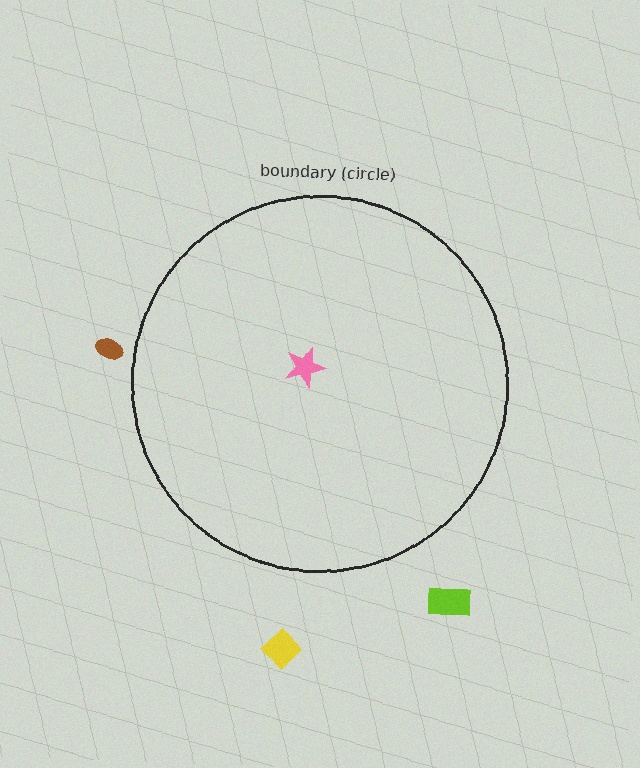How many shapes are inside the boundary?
1 inside, 3 outside.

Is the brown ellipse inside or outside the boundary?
Outside.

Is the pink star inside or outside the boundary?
Inside.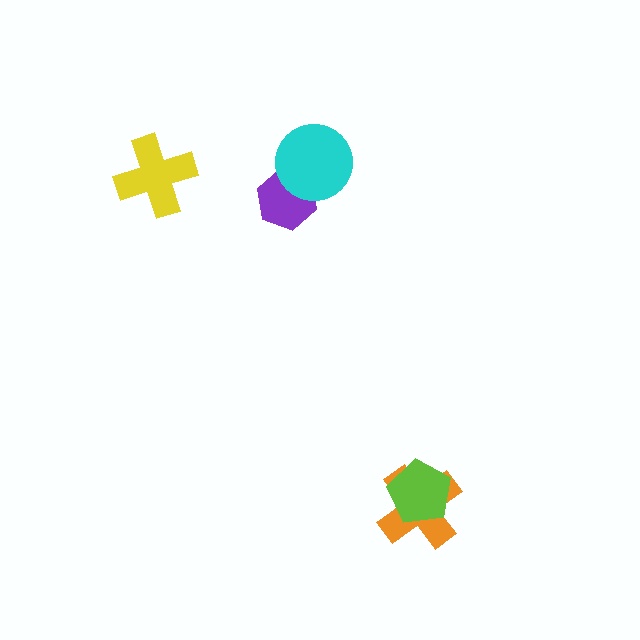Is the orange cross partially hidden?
Yes, it is partially covered by another shape.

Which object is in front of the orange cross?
The lime pentagon is in front of the orange cross.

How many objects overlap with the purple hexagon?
1 object overlaps with the purple hexagon.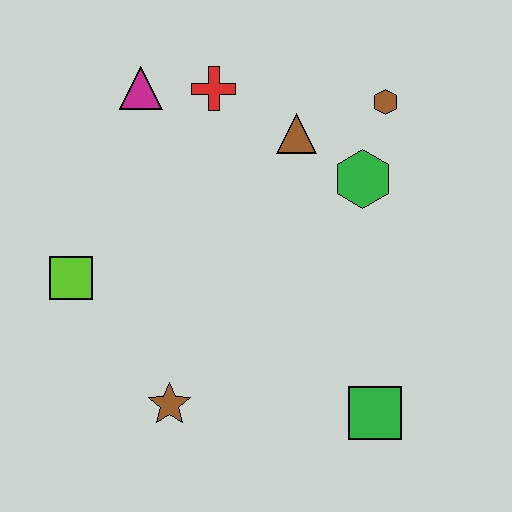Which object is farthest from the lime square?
The brown hexagon is farthest from the lime square.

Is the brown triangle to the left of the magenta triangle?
No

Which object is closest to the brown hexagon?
The green hexagon is closest to the brown hexagon.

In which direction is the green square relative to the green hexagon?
The green square is below the green hexagon.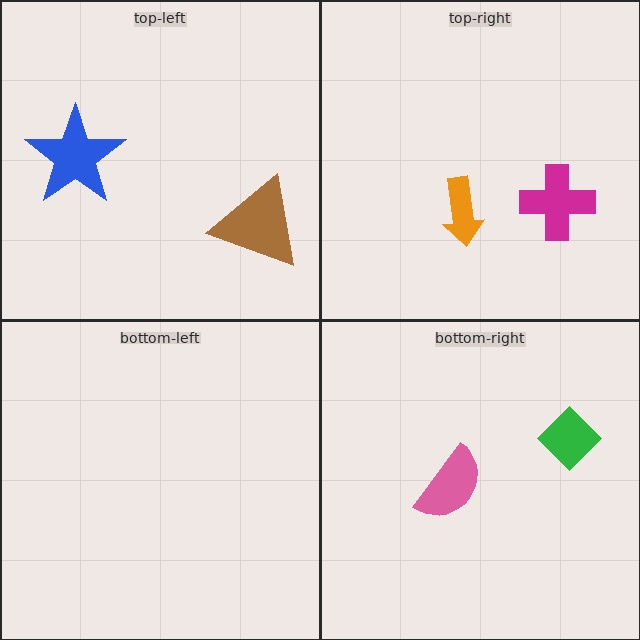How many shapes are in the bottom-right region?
2.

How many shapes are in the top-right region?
2.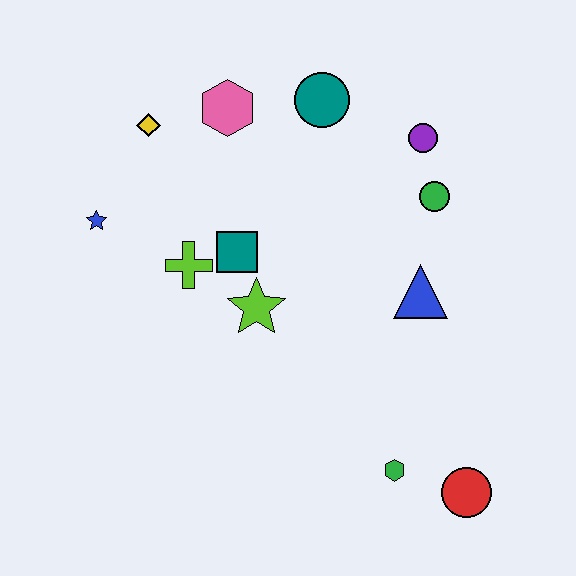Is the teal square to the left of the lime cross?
No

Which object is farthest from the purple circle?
The red circle is farthest from the purple circle.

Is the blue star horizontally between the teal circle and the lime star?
No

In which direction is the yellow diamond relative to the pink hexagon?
The yellow diamond is to the left of the pink hexagon.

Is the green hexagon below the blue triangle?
Yes